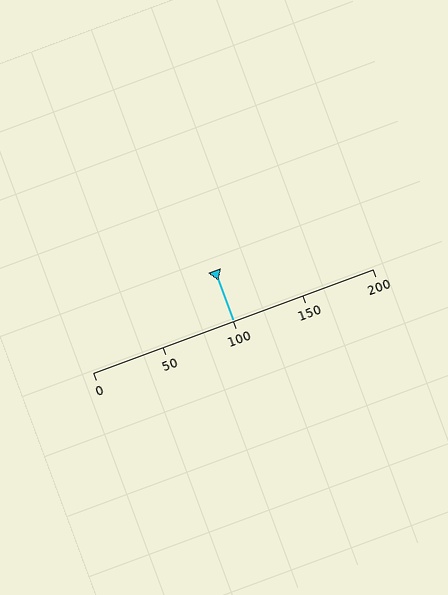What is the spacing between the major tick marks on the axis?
The major ticks are spaced 50 apart.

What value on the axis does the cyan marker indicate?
The marker indicates approximately 100.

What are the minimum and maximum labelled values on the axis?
The axis runs from 0 to 200.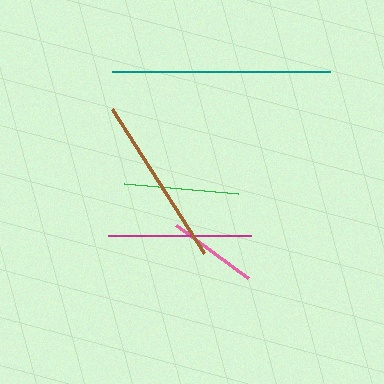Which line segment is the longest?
The teal line is the longest at approximately 219 pixels.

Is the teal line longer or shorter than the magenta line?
The teal line is longer than the magenta line.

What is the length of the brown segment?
The brown segment is approximately 171 pixels long.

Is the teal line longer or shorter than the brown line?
The teal line is longer than the brown line.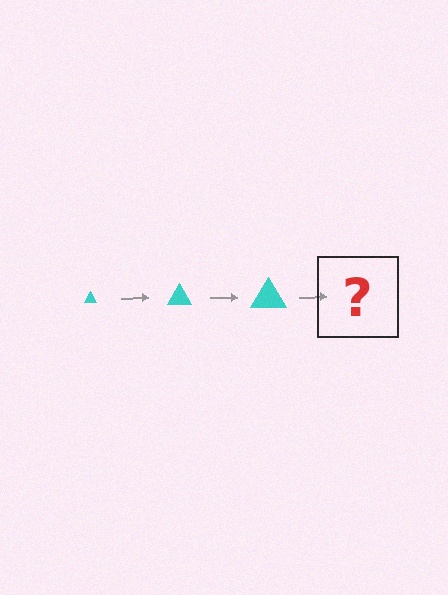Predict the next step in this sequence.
The next step is a cyan triangle, larger than the previous one.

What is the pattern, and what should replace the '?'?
The pattern is that the triangle gets progressively larger each step. The '?' should be a cyan triangle, larger than the previous one.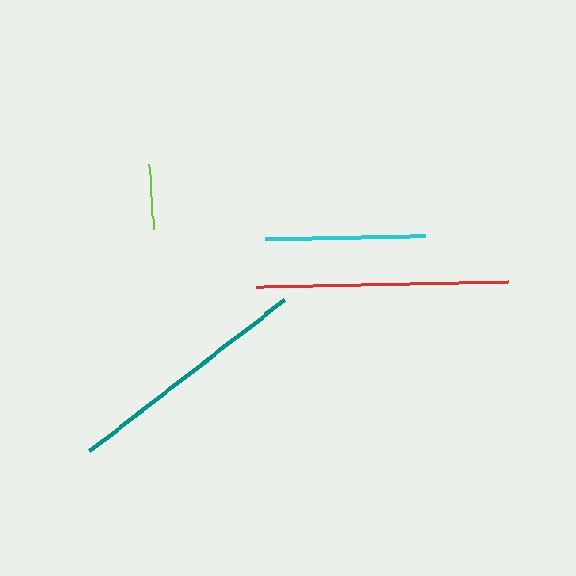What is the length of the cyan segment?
The cyan segment is approximately 160 pixels long.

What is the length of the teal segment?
The teal segment is approximately 247 pixels long.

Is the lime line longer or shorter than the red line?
The red line is longer than the lime line.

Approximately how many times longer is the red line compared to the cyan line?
The red line is approximately 1.6 times the length of the cyan line.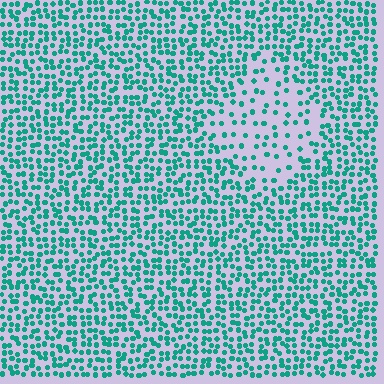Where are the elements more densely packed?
The elements are more densely packed outside the diamond boundary.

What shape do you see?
I see a diamond.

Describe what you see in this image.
The image contains small teal elements arranged at two different densities. A diamond-shaped region is visible where the elements are less densely packed than the surrounding area.